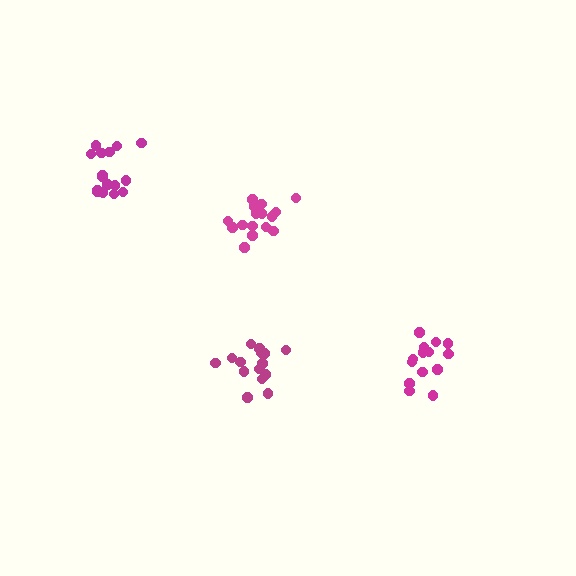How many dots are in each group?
Group 1: 15 dots, Group 2: 17 dots, Group 3: 15 dots, Group 4: 16 dots (63 total).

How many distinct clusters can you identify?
There are 4 distinct clusters.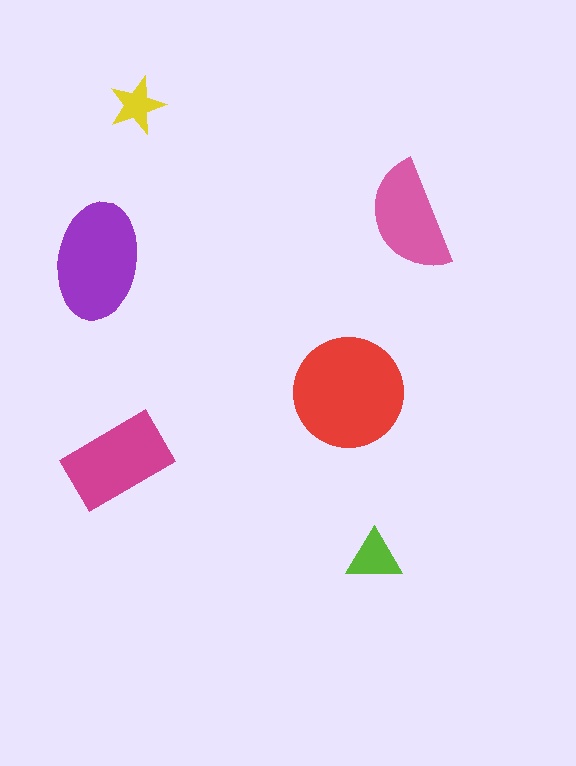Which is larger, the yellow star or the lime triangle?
The lime triangle.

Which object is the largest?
The red circle.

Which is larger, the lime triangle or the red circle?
The red circle.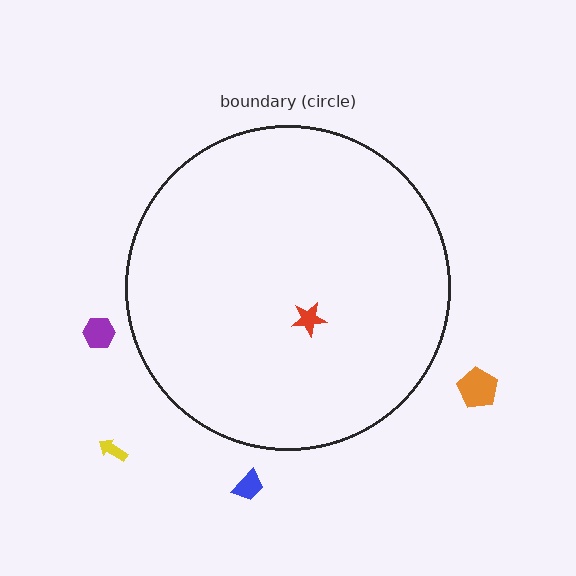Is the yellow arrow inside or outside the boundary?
Outside.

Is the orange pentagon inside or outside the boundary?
Outside.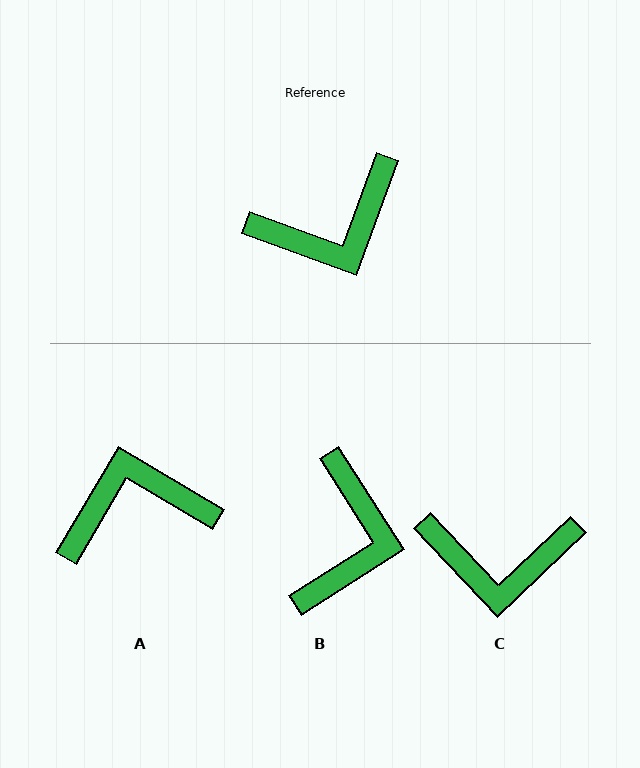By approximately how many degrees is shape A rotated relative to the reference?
Approximately 170 degrees counter-clockwise.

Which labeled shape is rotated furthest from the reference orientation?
A, about 170 degrees away.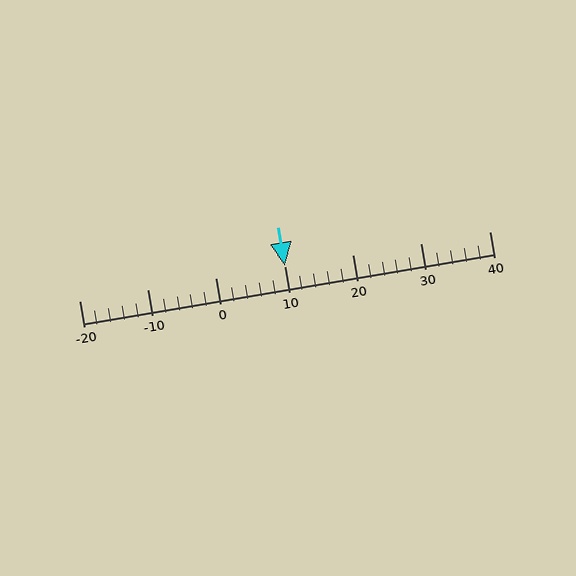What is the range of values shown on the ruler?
The ruler shows values from -20 to 40.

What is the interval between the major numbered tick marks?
The major tick marks are spaced 10 units apart.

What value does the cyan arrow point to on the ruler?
The cyan arrow points to approximately 10.